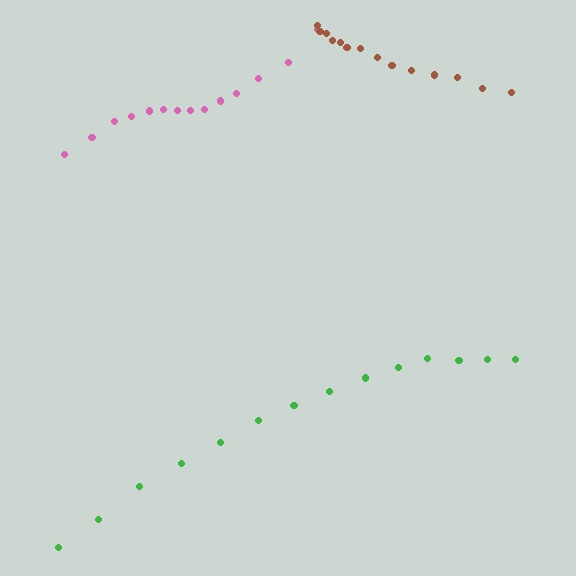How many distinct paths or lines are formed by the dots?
There are 3 distinct paths.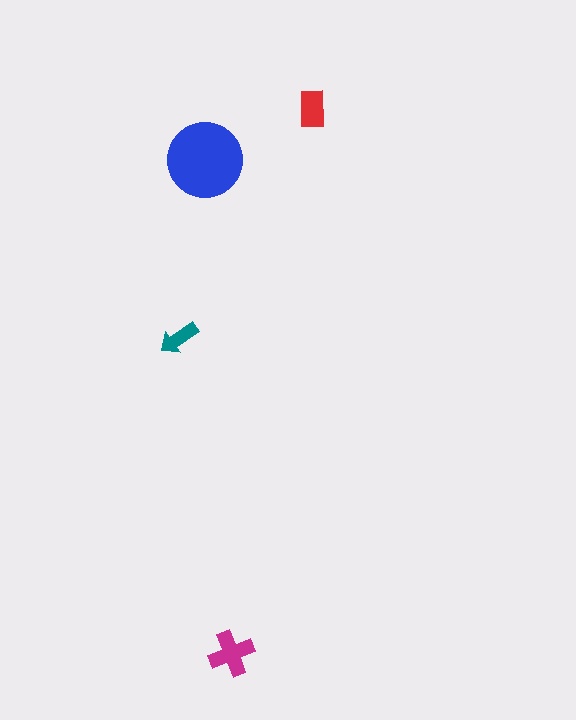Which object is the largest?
The blue circle.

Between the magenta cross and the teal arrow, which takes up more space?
The magenta cross.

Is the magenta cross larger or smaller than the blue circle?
Smaller.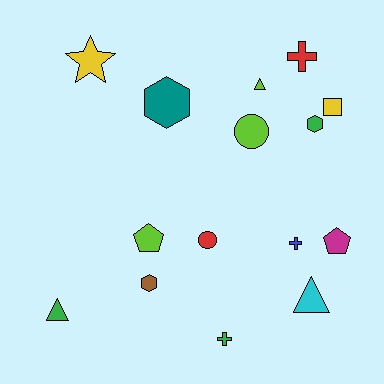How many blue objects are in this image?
There is 1 blue object.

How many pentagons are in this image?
There are 2 pentagons.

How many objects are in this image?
There are 15 objects.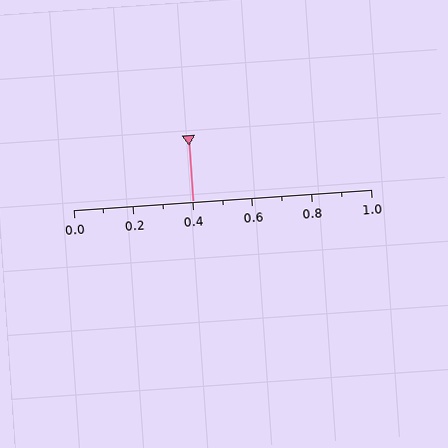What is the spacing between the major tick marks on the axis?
The major ticks are spaced 0.2 apart.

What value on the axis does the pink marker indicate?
The marker indicates approximately 0.4.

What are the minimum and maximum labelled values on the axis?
The axis runs from 0.0 to 1.0.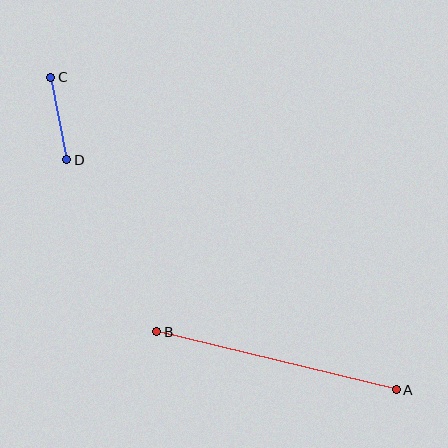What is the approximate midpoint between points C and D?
The midpoint is at approximately (59, 119) pixels.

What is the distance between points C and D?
The distance is approximately 84 pixels.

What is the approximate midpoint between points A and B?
The midpoint is at approximately (276, 361) pixels.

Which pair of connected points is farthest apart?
Points A and B are farthest apart.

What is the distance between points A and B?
The distance is approximately 246 pixels.